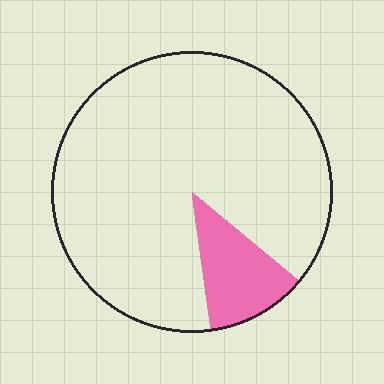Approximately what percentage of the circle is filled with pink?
Approximately 10%.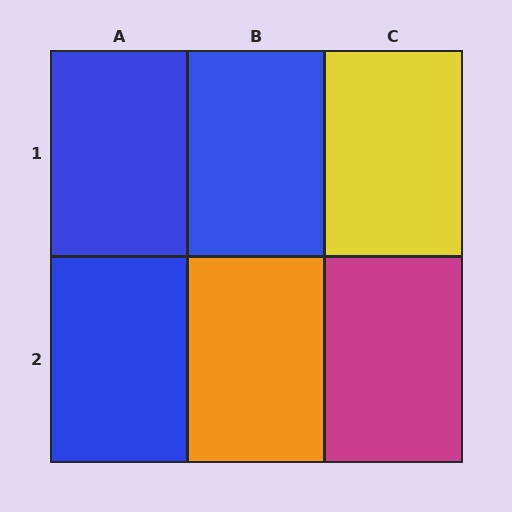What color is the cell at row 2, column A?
Blue.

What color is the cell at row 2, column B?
Orange.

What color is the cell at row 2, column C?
Magenta.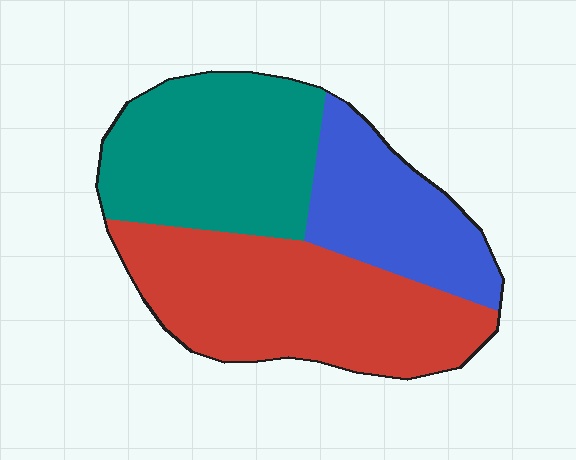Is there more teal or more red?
Red.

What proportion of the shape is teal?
Teal takes up about one third (1/3) of the shape.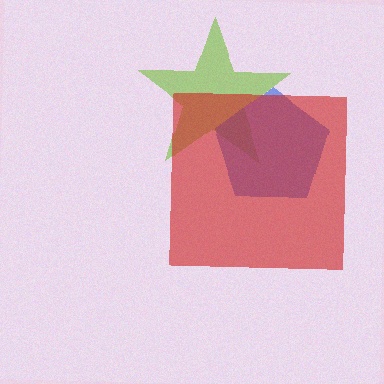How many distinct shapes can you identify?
There are 3 distinct shapes: a lime star, a blue pentagon, a red square.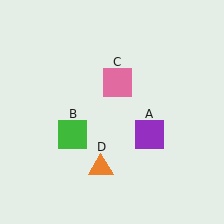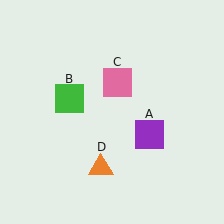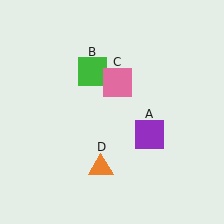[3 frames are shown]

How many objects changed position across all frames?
1 object changed position: green square (object B).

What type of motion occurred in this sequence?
The green square (object B) rotated clockwise around the center of the scene.